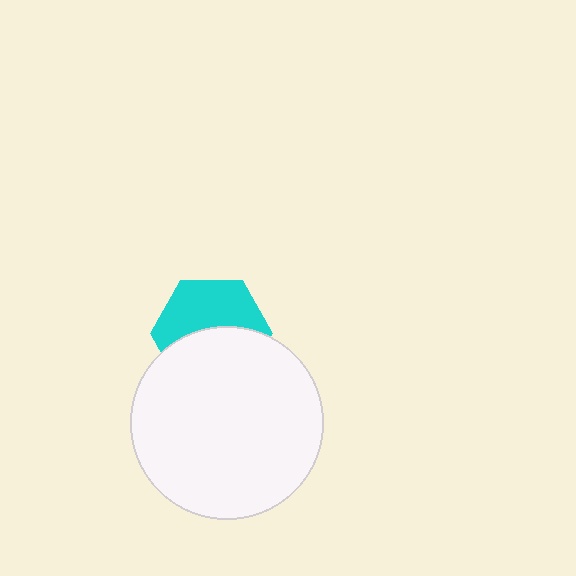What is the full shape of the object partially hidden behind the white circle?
The partially hidden object is a cyan hexagon.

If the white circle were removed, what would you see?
You would see the complete cyan hexagon.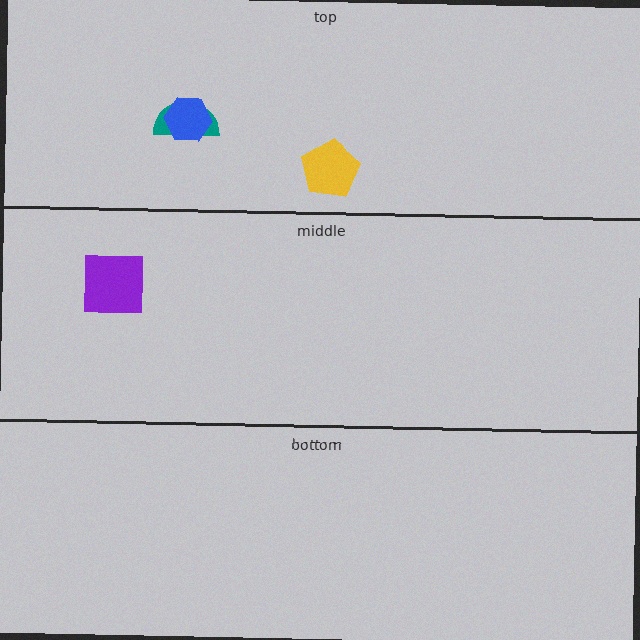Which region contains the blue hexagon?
The top region.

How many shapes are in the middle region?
1.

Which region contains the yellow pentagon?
The top region.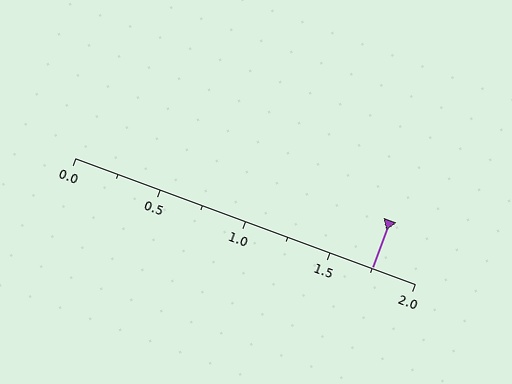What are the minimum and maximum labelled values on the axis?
The axis runs from 0.0 to 2.0.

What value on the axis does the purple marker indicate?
The marker indicates approximately 1.75.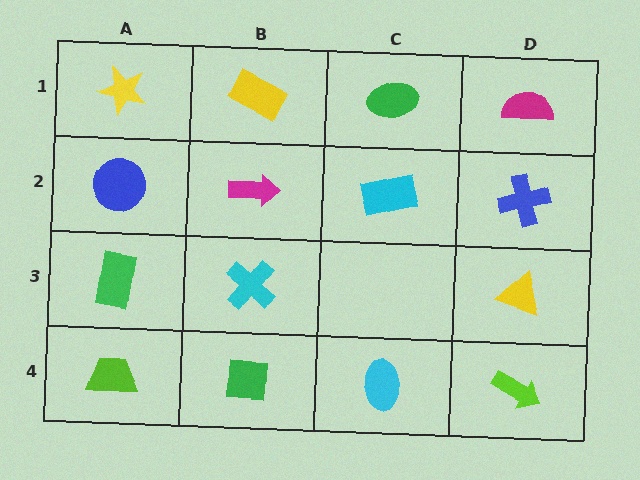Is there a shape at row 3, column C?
No, that cell is empty.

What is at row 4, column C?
A cyan ellipse.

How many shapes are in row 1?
4 shapes.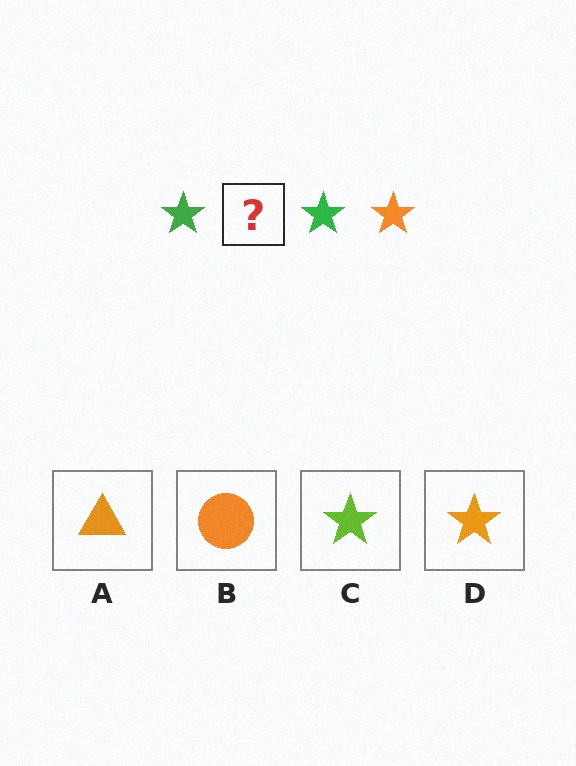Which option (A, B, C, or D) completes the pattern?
D.